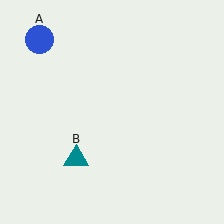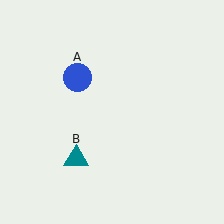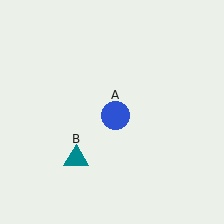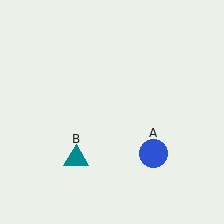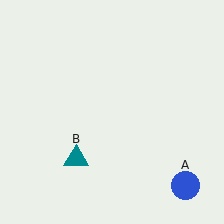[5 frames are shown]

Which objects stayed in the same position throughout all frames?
Teal triangle (object B) remained stationary.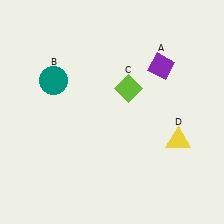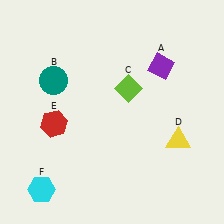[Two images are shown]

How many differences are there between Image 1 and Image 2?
There are 2 differences between the two images.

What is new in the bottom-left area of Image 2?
A cyan hexagon (F) was added in the bottom-left area of Image 2.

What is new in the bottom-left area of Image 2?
A red hexagon (E) was added in the bottom-left area of Image 2.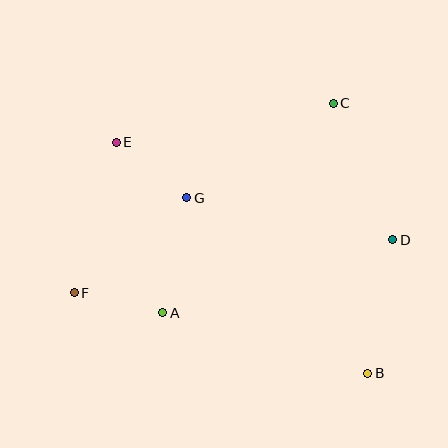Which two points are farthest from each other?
Points B and E are farthest from each other.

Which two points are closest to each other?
Points E and G are closest to each other.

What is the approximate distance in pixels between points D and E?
The distance between D and E is approximately 293 pixels.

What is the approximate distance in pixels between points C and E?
The distance between C and E is approximately 221 pixels.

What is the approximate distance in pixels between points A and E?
The distance between A and E is approximately 176 pixels.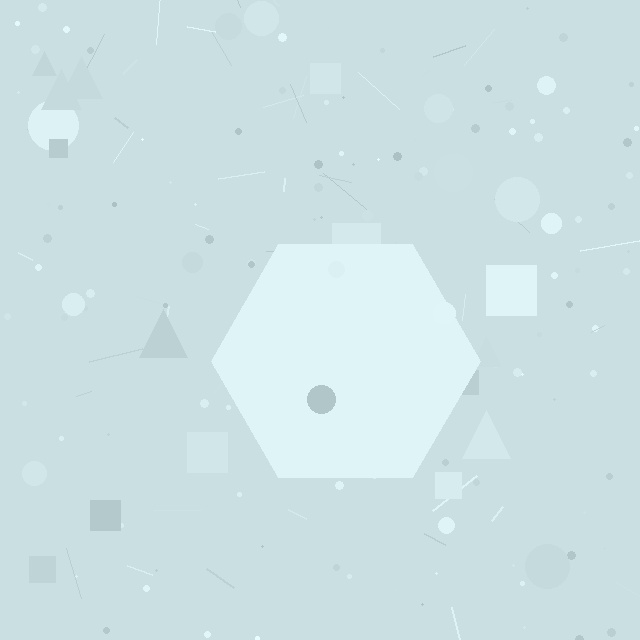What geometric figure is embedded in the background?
A hexagon is embedded in the background.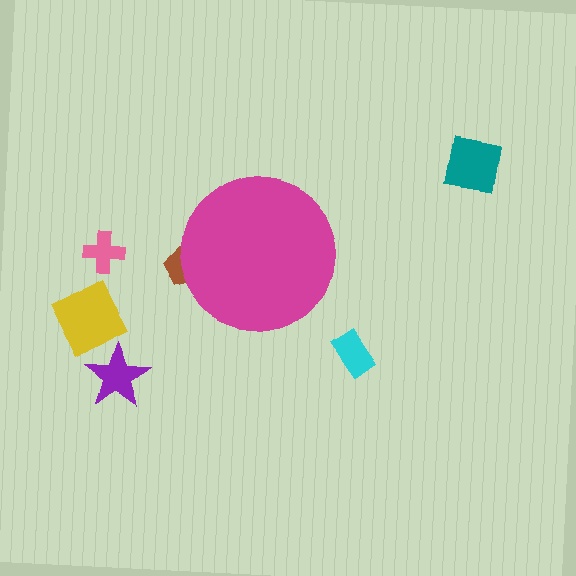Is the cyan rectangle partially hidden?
No, the cyan rectangle is fully visible.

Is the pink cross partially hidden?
No, the pink cross is fully visible.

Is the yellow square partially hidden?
No, the yellow square is fully visible.